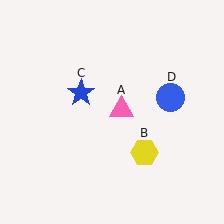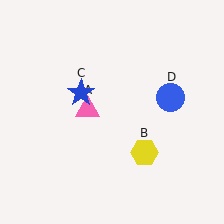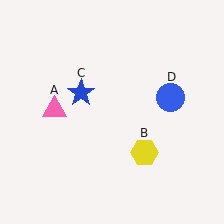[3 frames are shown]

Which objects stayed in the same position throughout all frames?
Yellow hexagon (object B) and blue star (object C) and blue circle (object D) remained stationary.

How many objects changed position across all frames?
1 object changed position: pink triangle (object A).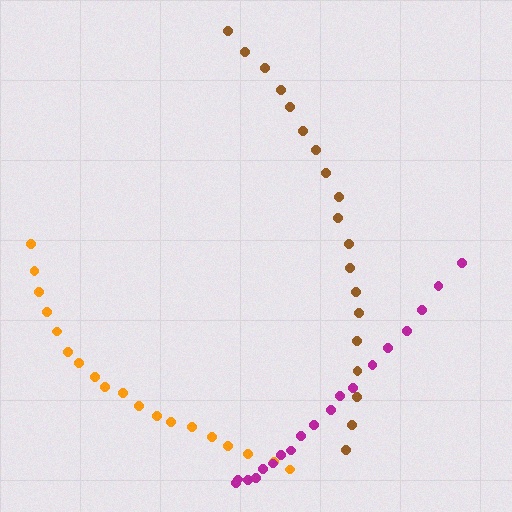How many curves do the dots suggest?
There are 3 distinct paths.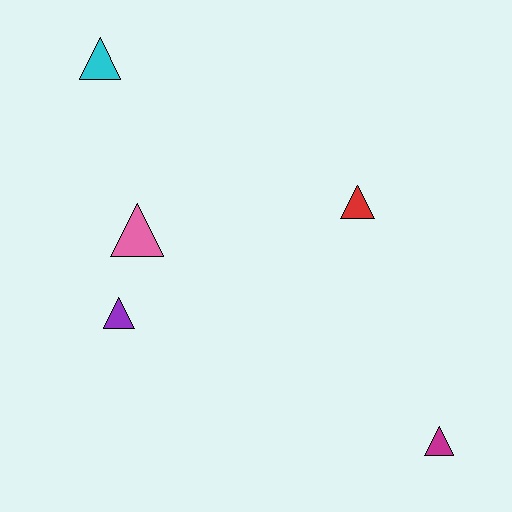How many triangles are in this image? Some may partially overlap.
There are 5 triangles.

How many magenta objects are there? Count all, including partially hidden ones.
There is 1 magenta object.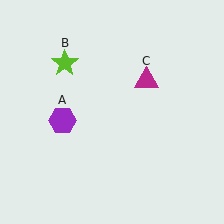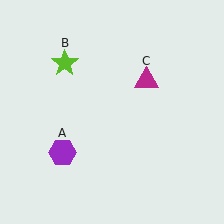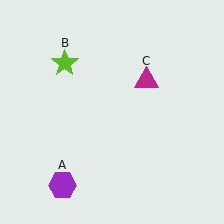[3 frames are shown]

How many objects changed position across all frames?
1 object changed position: purple hexagon (object A).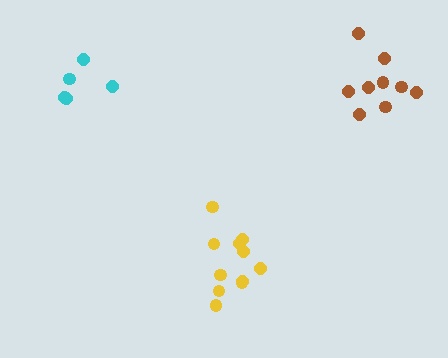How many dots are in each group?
Group 1: 11 dots, Group 2: 9 dots, Group 3: 5 dots (25 total).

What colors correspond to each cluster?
The clusters are colored: yellow, brown, cyan.